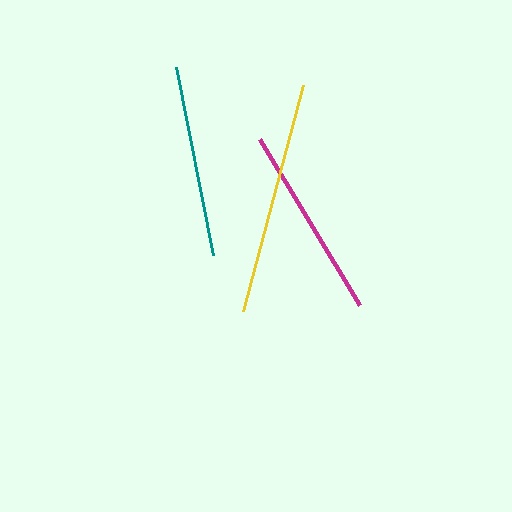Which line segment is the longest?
The yellow line is the longest at approximately 234 pixels.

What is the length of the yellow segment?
The yellow segment is approximately 234 pixels long.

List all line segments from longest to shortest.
From longest to shortest: yellow, magenta, teal.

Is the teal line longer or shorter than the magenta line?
The magenta line is longer than the teal line.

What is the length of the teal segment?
The teal segment is approximately 191 pixels long.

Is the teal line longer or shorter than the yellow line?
The yellow line is longer than the teal line.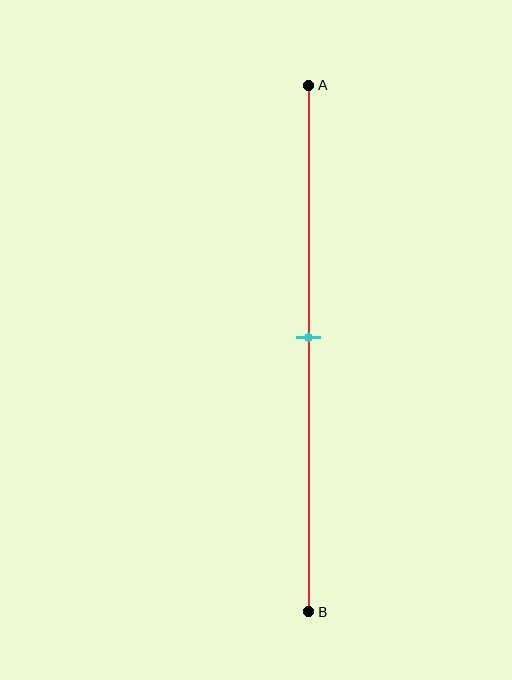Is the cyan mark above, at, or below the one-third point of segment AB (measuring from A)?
The cyan mark is below the one-third point of segment AB.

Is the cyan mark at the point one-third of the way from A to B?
No, the mark is at about 50% from A, not at the 33% one-third point.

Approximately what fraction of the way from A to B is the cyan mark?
The cyan mark is approximately 50% of the way from A to B.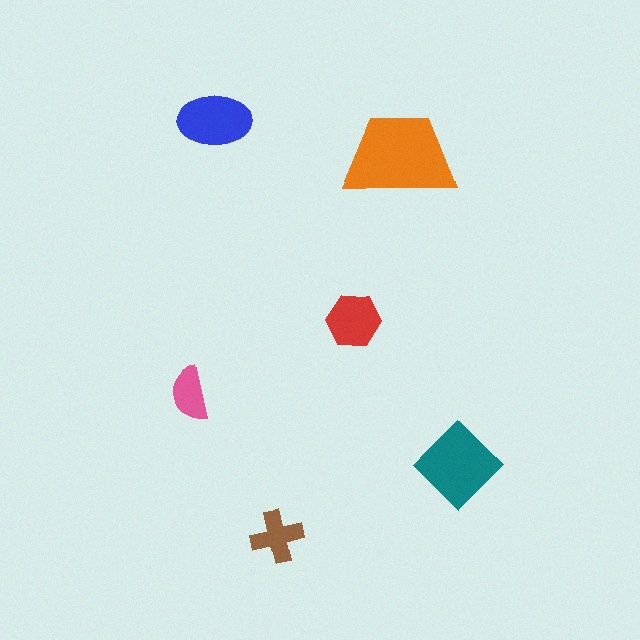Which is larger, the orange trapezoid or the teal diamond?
The orange trapezoid.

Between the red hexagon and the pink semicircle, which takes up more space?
The red hexagon.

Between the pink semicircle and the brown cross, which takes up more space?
The brown cross.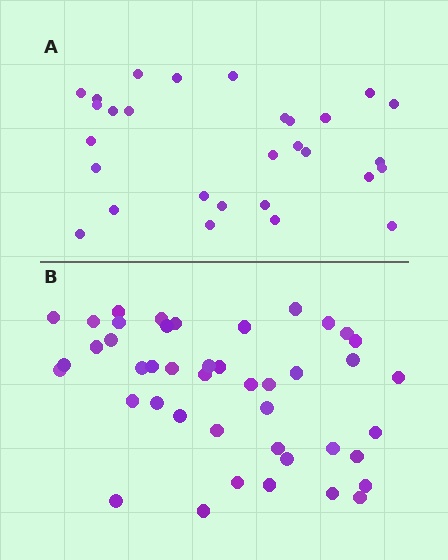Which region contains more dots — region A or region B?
Region B (the bottom region) has more dots.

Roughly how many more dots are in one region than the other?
Region B has approximately 15 more dots than region A.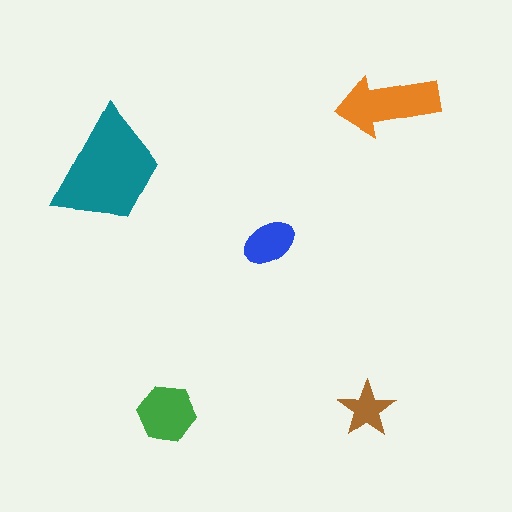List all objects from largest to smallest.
The teal trapezoid, the orange arrow, the green hexagon, the blue ellipse, the brown star.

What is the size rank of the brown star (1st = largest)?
5th.